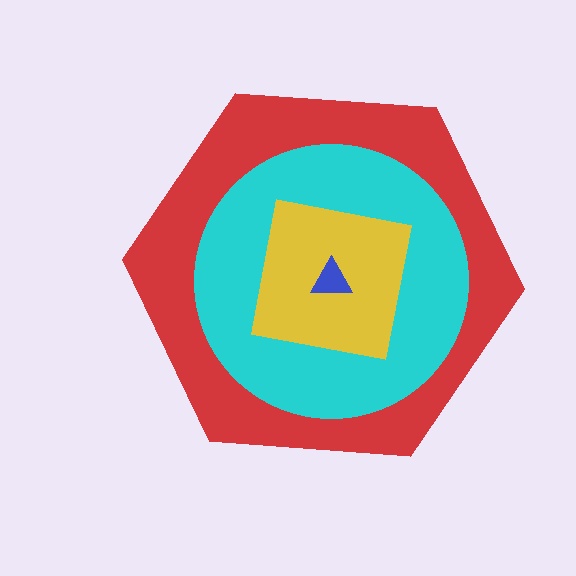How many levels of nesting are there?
4.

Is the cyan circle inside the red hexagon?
Yes.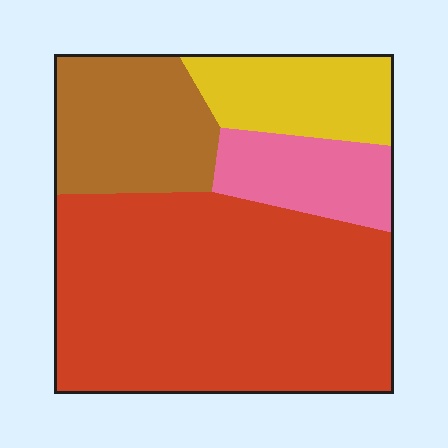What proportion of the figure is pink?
Pink covers about 10% of the figure.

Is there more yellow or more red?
Red.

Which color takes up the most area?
Red, at roughly 55%.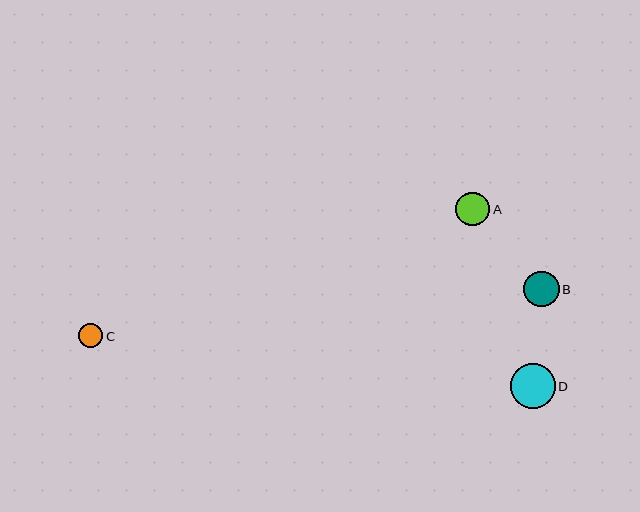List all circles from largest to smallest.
From largest to smallest: D, B, A, C.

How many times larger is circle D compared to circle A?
Circle D is approximately 1.3 times the size of circle A.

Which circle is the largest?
Circle D is the largest with a size of approximately 45 pixels.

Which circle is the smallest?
Circle C is the smallest with a size of approximately 24 pixels.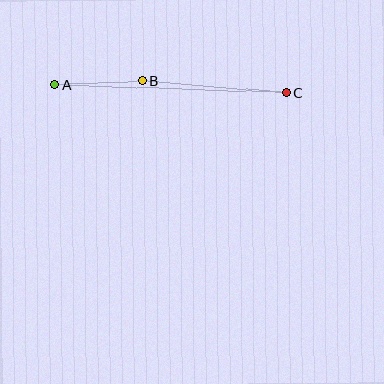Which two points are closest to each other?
Points A and B are closest to each other.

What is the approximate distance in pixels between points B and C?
The distance between B and C is approximately 145 pixels.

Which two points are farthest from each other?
Points A and C are farthest from each other.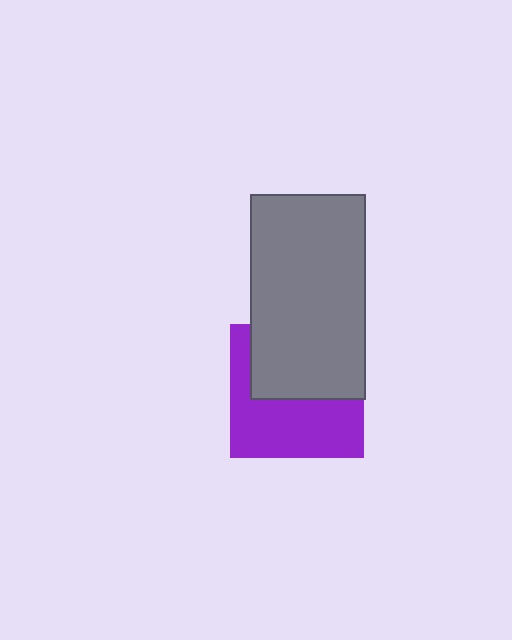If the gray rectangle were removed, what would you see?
You would see the complete purple square.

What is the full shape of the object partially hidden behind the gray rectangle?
The partially hidden object is a purple square.